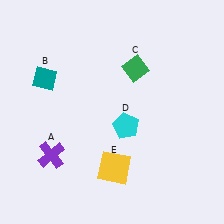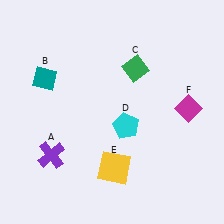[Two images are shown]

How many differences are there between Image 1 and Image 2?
There is 1 difference between the two images.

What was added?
A magenta diamond (F) was added in Image 2.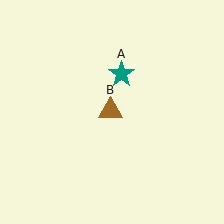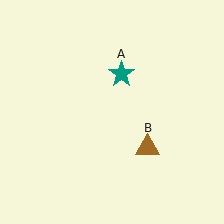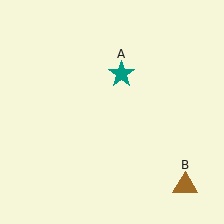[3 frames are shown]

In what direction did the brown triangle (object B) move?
The brown triangle (object B) moved down and to the right.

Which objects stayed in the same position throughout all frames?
Teal star (object A) remained stationary.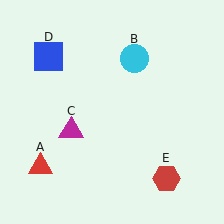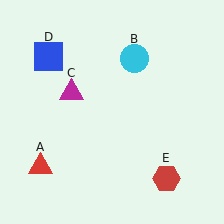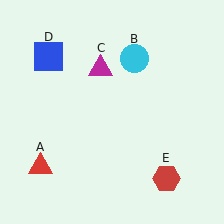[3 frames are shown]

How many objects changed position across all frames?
1 object changed position: magenta triangle (object C).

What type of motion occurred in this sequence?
The magenta triangle (object C) rotated clockwise around the center of the scene.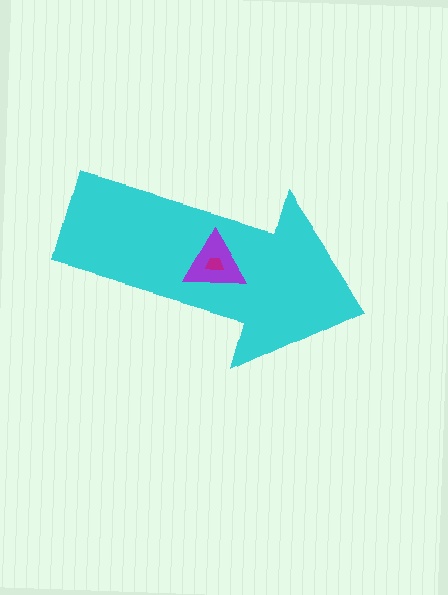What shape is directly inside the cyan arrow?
The purple triangle.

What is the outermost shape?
The cyan arrow.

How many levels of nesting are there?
3.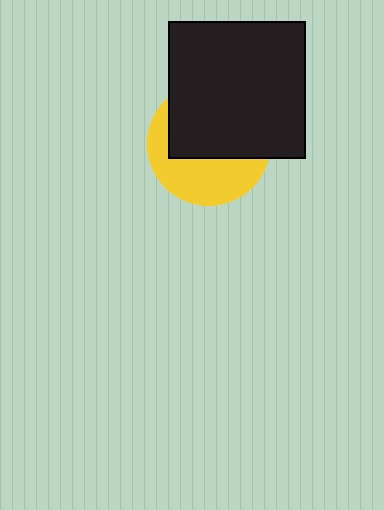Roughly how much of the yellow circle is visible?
A small part of it is visible (roughly 42%).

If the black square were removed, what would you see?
You would see the complete yellow circle.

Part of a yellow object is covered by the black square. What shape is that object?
It is a circle.